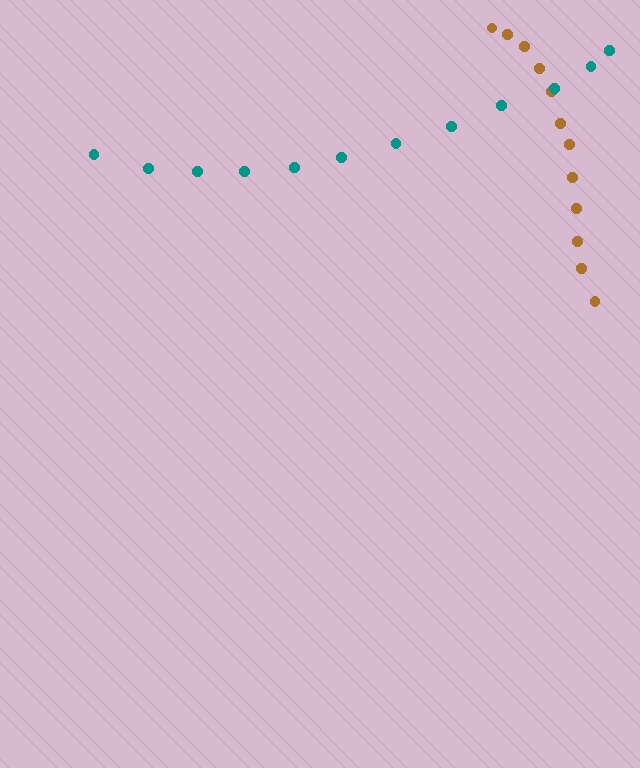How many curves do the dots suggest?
There are 2 distinct paths.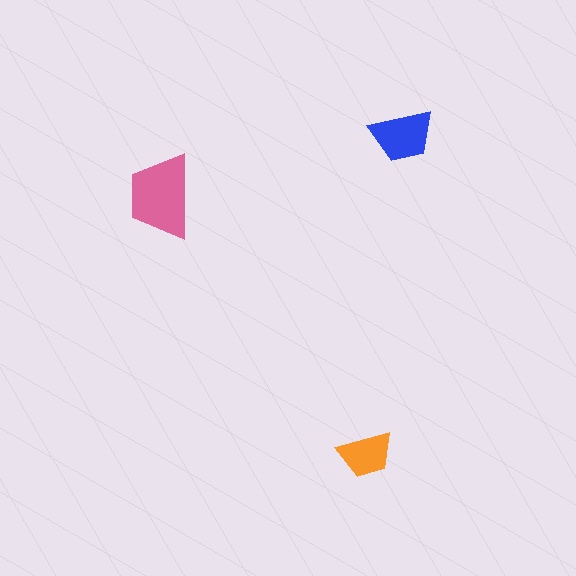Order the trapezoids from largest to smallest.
the pink one, the blue one, the orange one.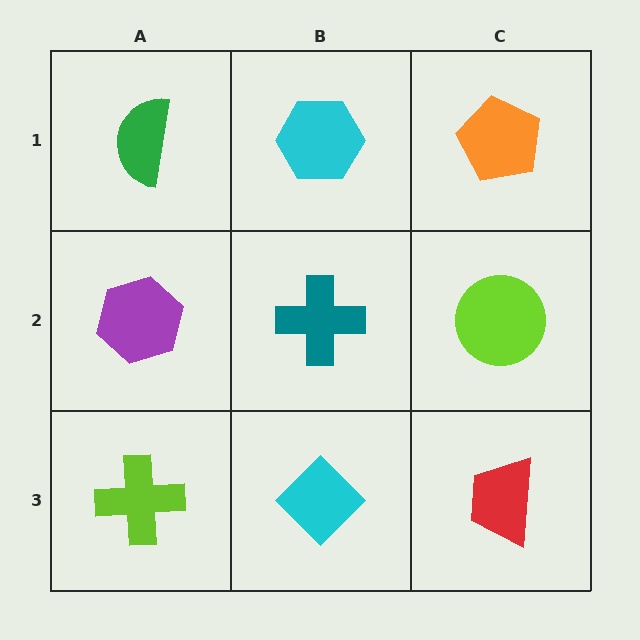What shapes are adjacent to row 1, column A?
A purple hexagon (row 2, column A), a cyan hexagon (row 1, column B).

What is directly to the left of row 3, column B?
A lime cross.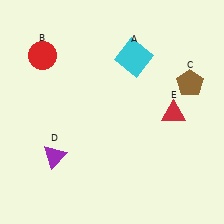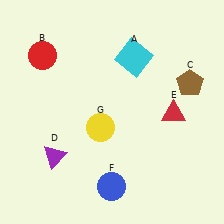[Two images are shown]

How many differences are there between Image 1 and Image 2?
There are 2 differences between the two images.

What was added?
A blue circle (F), a yellow circle (G) were added in Image 2.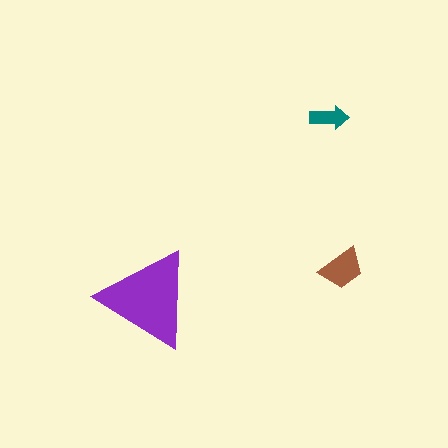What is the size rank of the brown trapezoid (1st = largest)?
2nd.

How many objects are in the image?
There are 3 objects in the image.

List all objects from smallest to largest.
The teal arrow, the brown trapezoid, the purple triangle.